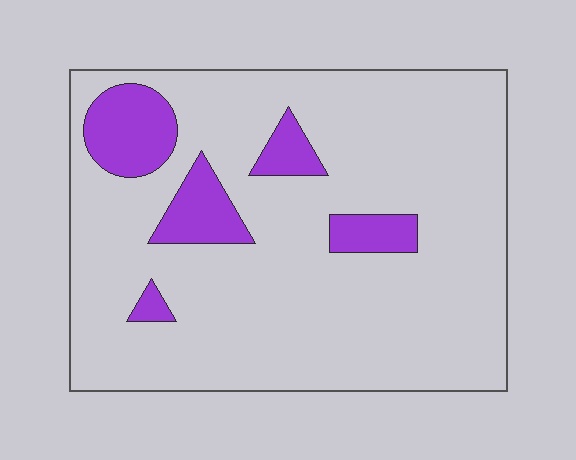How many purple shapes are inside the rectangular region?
5.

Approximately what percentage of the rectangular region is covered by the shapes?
Approximately 15%.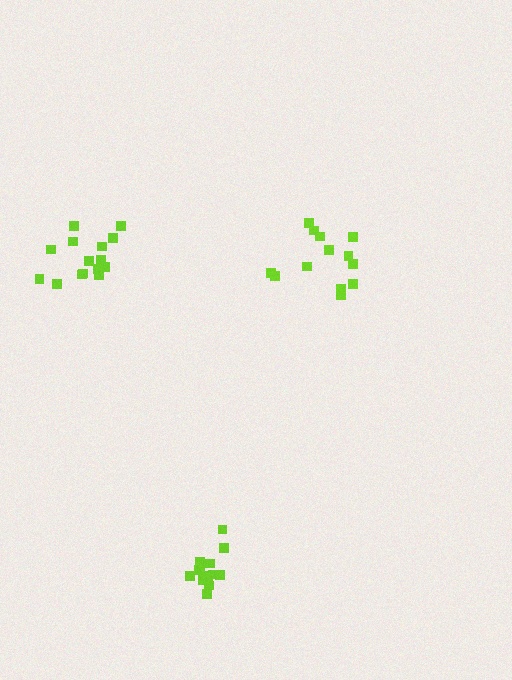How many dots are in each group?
Group 1: 13 dots, Group 2: 14 dots, Group 3: 15 dots (42 total).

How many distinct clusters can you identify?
There are 3 distinct clusters.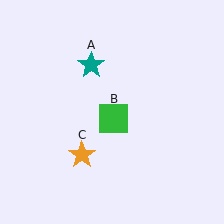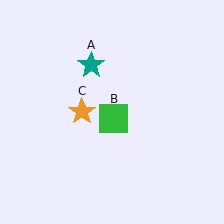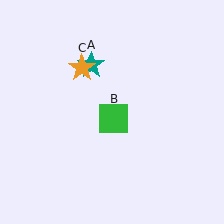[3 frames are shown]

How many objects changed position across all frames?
1 object changed position: orange star (object C).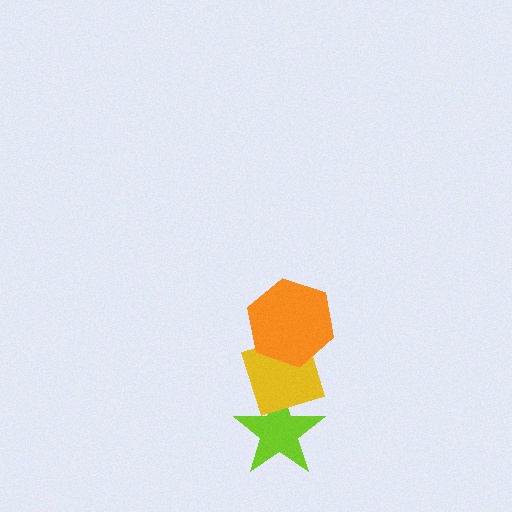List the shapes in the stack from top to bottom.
From top to bottom: the orange hexagon, the yellow diamond, the lime star.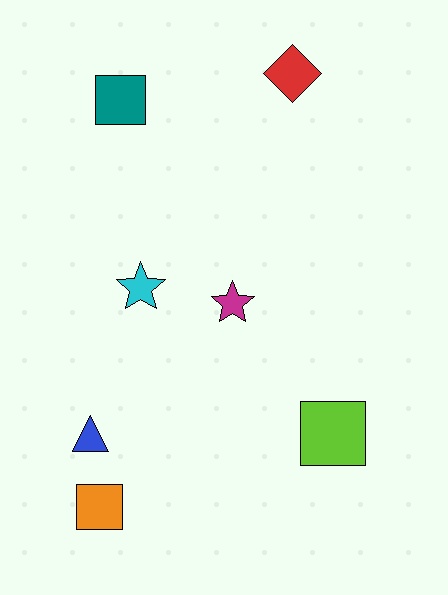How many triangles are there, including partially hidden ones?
There is 1 triangle.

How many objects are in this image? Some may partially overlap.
There are 7 objects.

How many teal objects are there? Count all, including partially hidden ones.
There is 1 teal object.